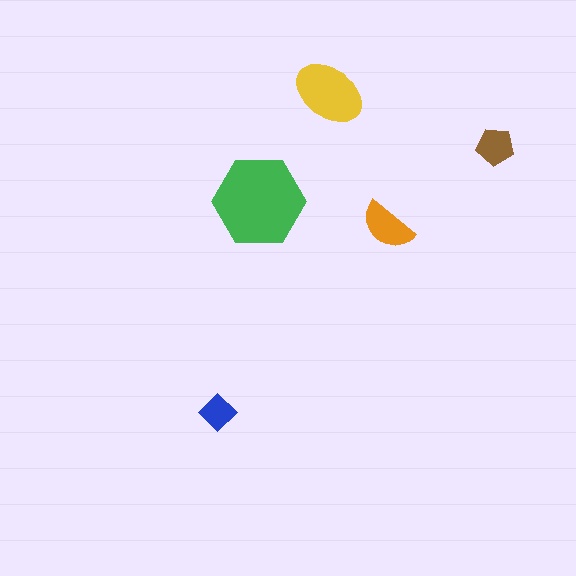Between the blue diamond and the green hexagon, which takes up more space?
The green hexagon.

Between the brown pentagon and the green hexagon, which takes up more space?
The green hexagon.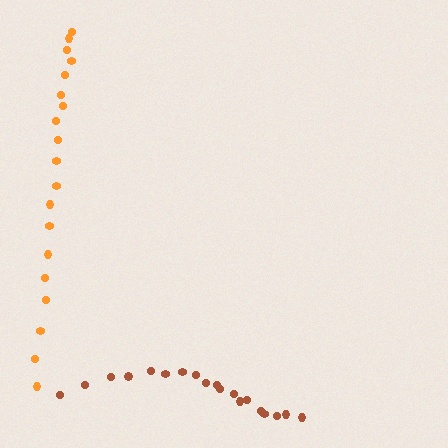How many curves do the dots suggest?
There are 2 distinct paths.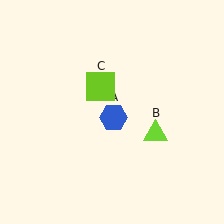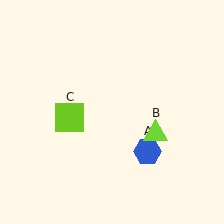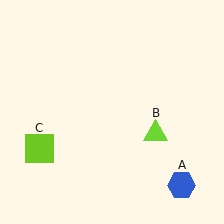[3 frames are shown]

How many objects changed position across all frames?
2 objects changed position: blue hexagon (object A), lime square (object C).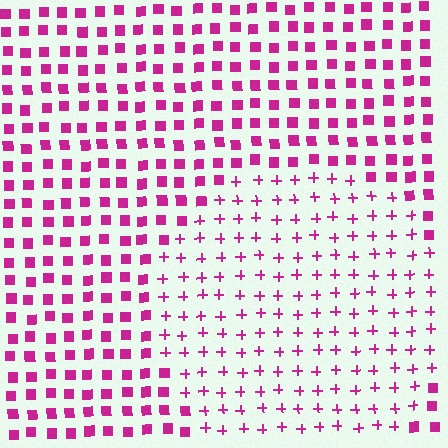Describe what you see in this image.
The image is filled with small magenta elements arranged in a uniform grid. A circle-shaped region contains plus signs, while the surrounding area contains squares. The boundary is defined purely by the change in element shape.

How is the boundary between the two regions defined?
The boundary is defined by a change in element shape: plus signs inside vs. squares outside. All elements share the same color and spacing.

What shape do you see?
I see a circle.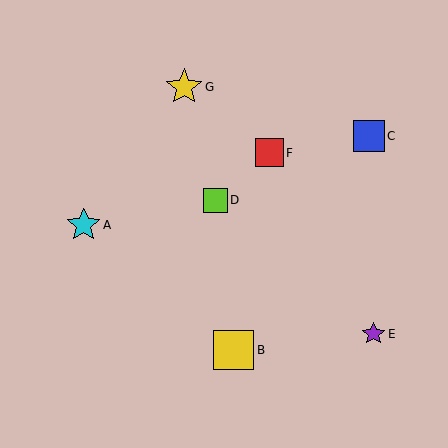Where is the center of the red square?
The center of the red square is at (270, 153).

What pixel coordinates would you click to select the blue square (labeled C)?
Click at (369, 136) to select the blue square C.